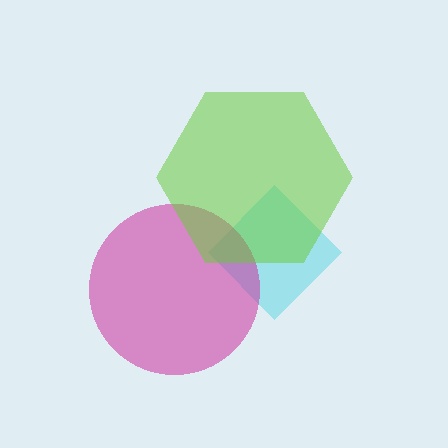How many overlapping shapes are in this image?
There are 3 overlapping shapes in the image.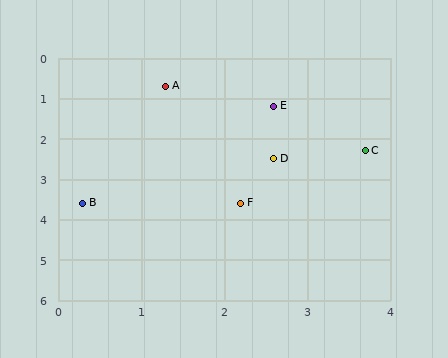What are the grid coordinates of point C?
Point C is at approximately (3.7, 2.3).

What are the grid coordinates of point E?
Point E is at approximately (2.6, 1.2).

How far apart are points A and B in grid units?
Points A and B are about 3.1 grid units apart.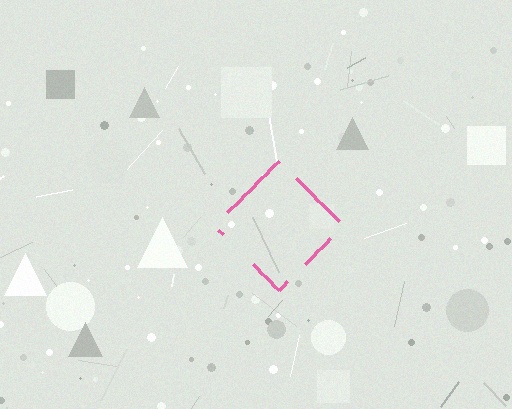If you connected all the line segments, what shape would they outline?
They would outline a diamond.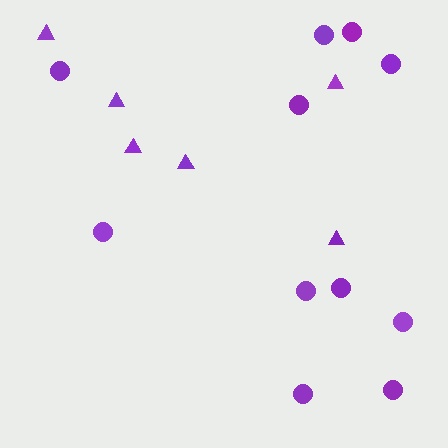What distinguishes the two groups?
There are 2 groups: one group of circles (11) and one group of triangles (6).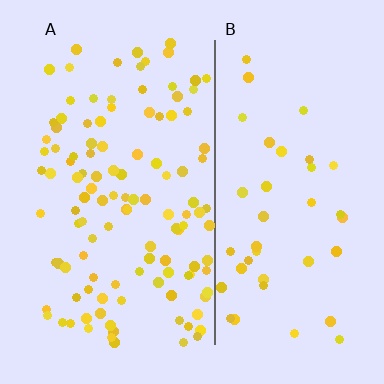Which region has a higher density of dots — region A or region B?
A (the left).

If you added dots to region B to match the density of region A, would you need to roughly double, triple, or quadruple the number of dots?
Approximately triple.